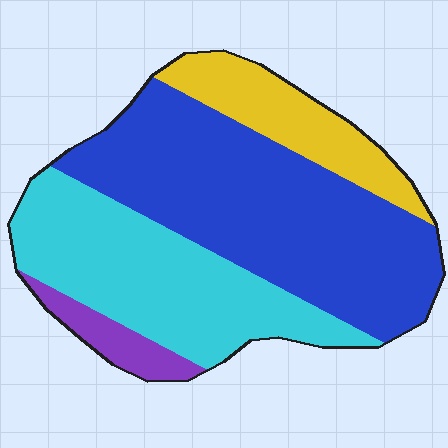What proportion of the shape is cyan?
Cyan covers around 30% of the shape.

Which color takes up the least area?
Purple, at roughly 5%.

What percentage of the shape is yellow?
Yellow covers roughly 15% of the shape.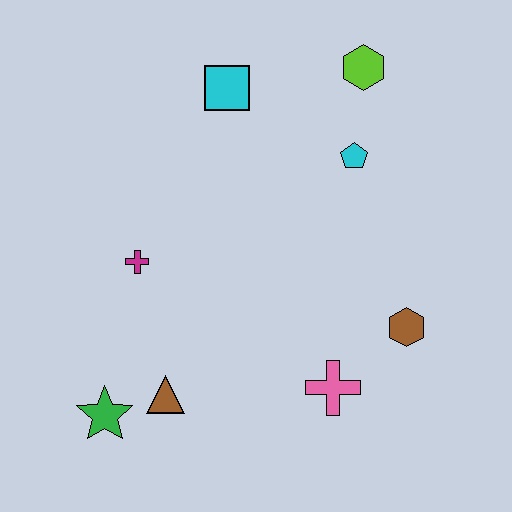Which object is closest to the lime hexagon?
The cyan pentagon is closest to the lime hexagon.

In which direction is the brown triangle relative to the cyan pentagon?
The brown triangle is below the cyan pentagon.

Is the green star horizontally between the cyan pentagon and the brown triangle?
No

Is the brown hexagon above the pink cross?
Yes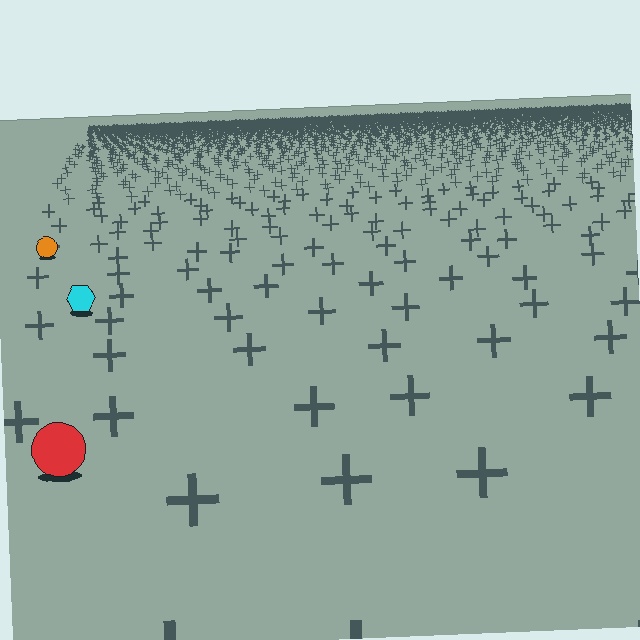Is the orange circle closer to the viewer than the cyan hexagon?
No. The cyan hexagon is closer — you can tell from the texture gradient: the ground texture is coarser near it.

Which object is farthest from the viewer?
The orange circle is farthest from the viewer. It appears smaller and the ground texture around it is denser.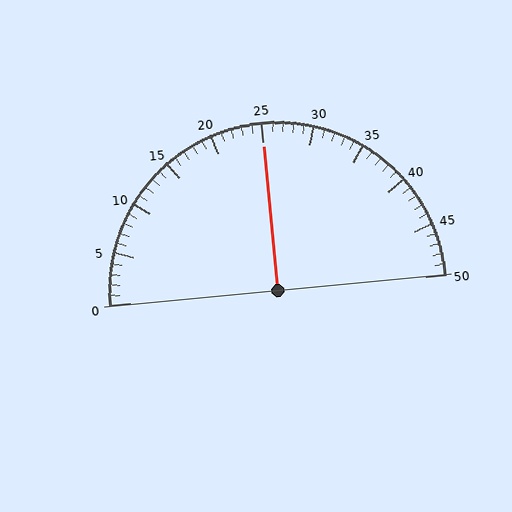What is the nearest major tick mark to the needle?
The nearest major tick mark is 25.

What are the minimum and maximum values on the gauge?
The gauge ranges from 0 to 50.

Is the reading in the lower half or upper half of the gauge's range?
The reading is in the upper half of the range (0 to 50).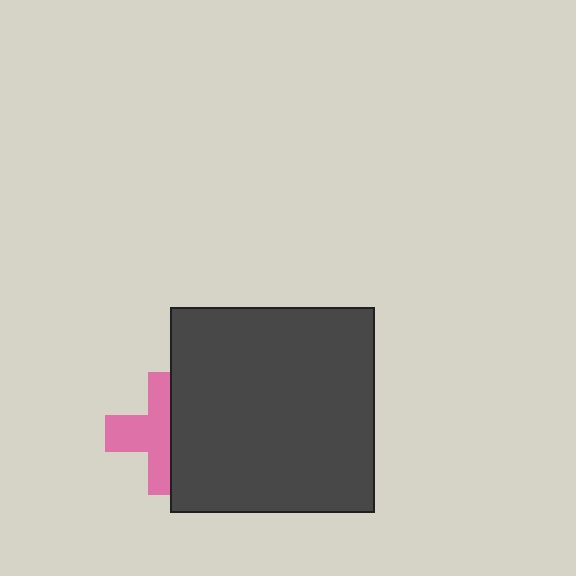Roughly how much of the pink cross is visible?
About half of it is visible (roughly 54%).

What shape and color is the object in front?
The object in front is a dark gray square.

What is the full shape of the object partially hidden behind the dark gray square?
The partially hidden object is a pink cross.